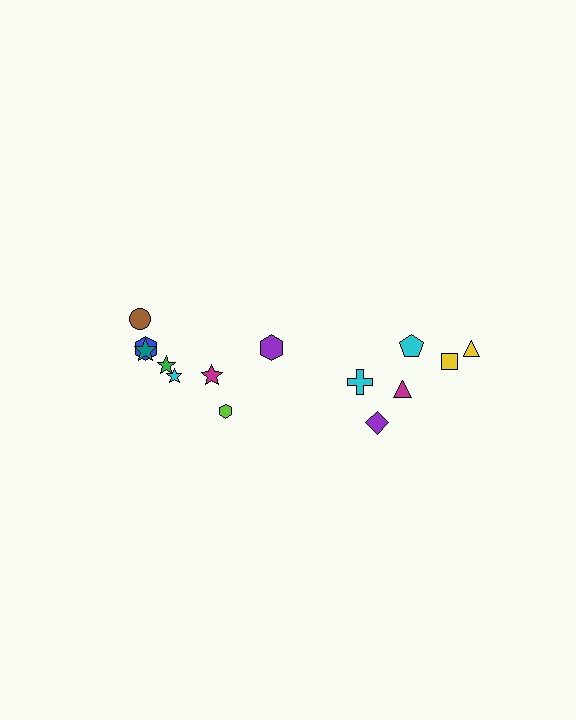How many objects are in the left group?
There are 8 objects.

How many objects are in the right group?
There are 6 objects.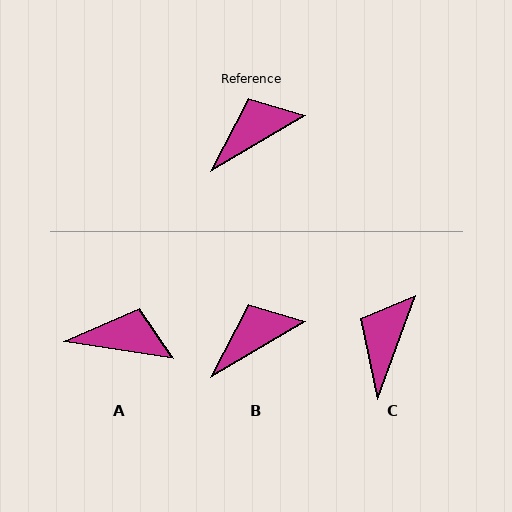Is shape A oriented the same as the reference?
No, it is off by about 39 degrees.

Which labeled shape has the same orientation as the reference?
B.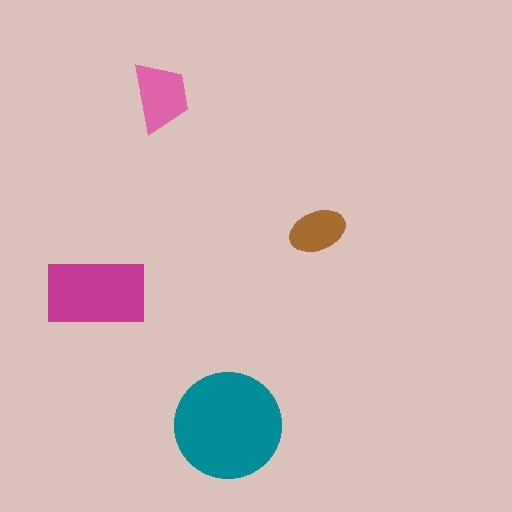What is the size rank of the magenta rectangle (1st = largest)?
2nd.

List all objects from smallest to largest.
The brown ellipse, the pink trapezoid, the magenta rectangle, the teal circle.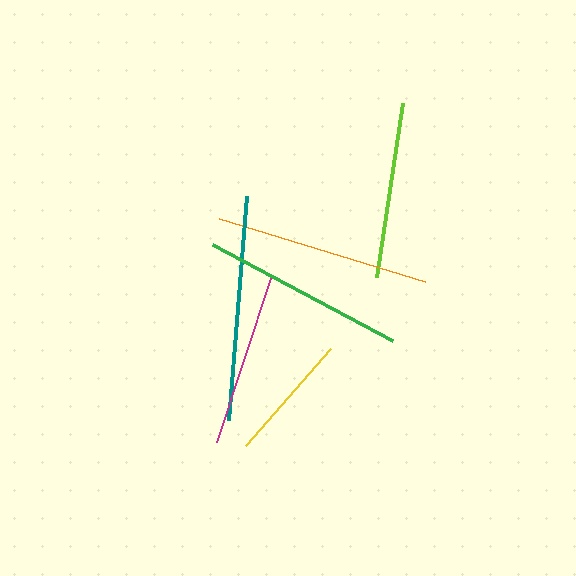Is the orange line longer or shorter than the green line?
The orange line is longer than the green line.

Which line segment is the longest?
The teal line is the longest at approximately 225 pixels.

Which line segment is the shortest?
The yellow line is the shortest at approximately 129 pixels.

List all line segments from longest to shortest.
From longest to shortest: teal, orange, green, lime, magenta, yellow.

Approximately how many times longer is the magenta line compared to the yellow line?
The magenta line is approximately 1.3 times the length of the yellow line.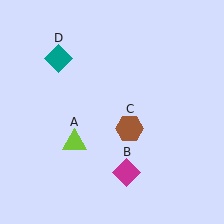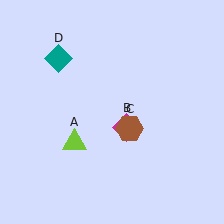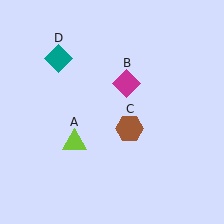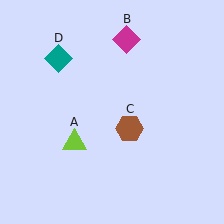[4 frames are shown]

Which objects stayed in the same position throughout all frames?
Lime triangle (object A) and brown hexagon (object C) and teal diamond (object D) remained stationary.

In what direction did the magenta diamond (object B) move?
The magenta diamond (object B) moved up.